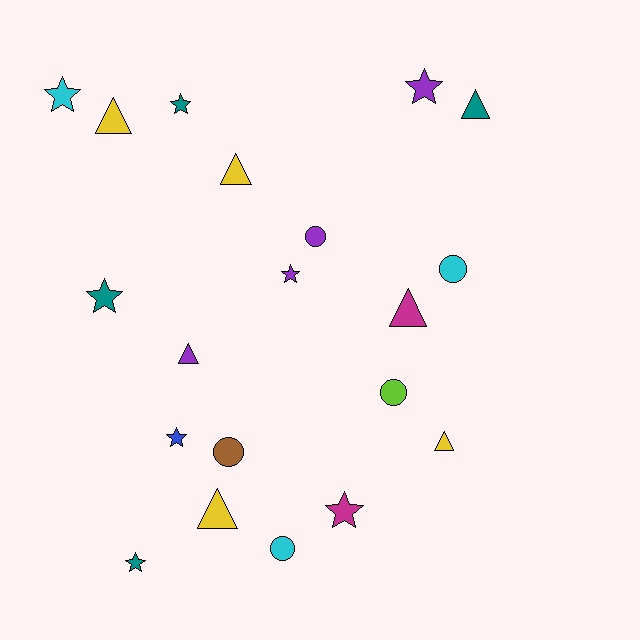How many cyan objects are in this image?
There are 3 cyan objects.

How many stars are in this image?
There are 8 stars.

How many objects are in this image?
There are 20 objects.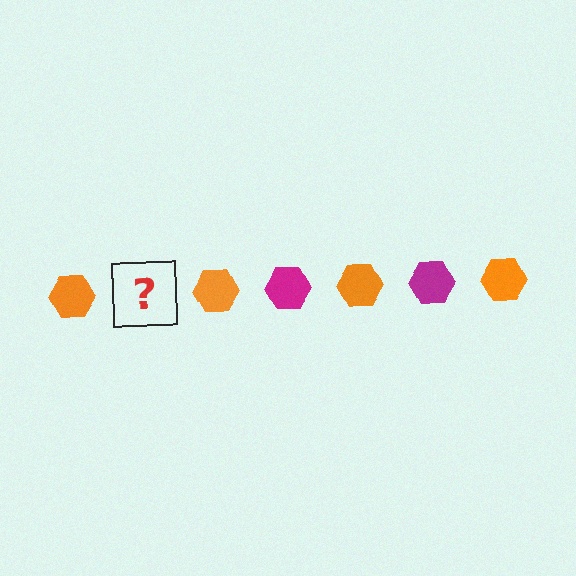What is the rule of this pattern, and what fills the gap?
The rule is that the pattern cycles through orange, magenta hexagons. The gap should be filled with a magenta hexagon.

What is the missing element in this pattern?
The missing element is a magenta hexagon.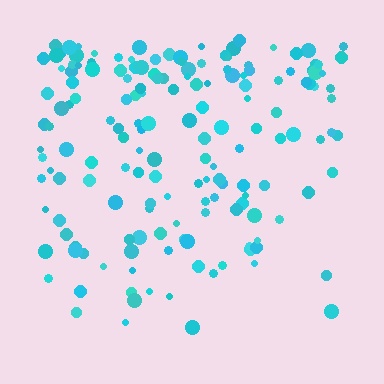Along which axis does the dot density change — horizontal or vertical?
Vertical.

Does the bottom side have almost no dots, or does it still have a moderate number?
Still a moderate number, just noticeably fewer than the top.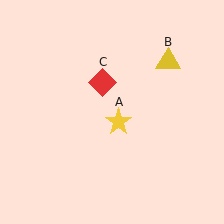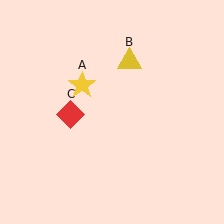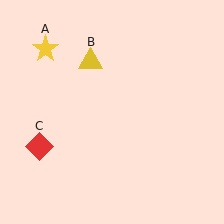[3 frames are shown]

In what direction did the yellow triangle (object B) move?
The yellow triangle (object B) moved left.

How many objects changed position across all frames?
3 objects changed position: yellow star (object A), yellow triangle (object B), red diamond (object C).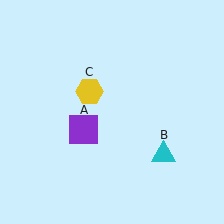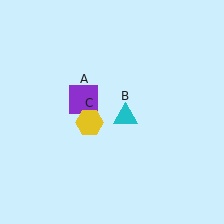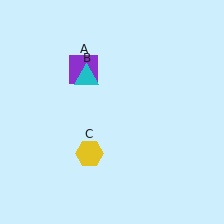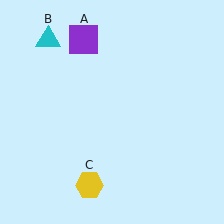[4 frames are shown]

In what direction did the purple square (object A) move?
The purple square (object A) moved up.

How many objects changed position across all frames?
3 objects changed position: purple square (object A), cyan triangle (object B), yellow hexagon (object C).